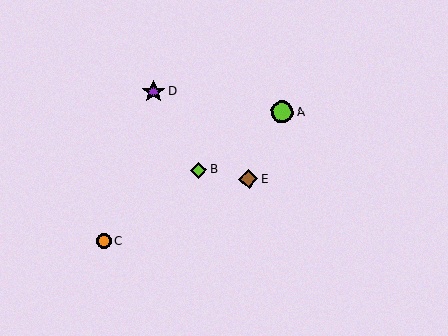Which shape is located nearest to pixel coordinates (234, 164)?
The brown diamond (labeled E) at (249, 179) is nearest to that location.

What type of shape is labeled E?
Shape E is a brown diamond.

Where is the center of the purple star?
The center of the purple star is at (153, 92).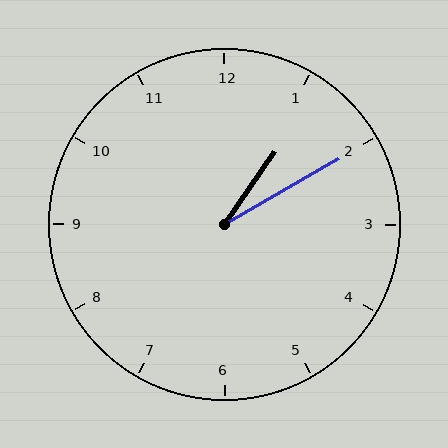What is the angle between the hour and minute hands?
Approximately 25 degrees.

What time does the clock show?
1:10.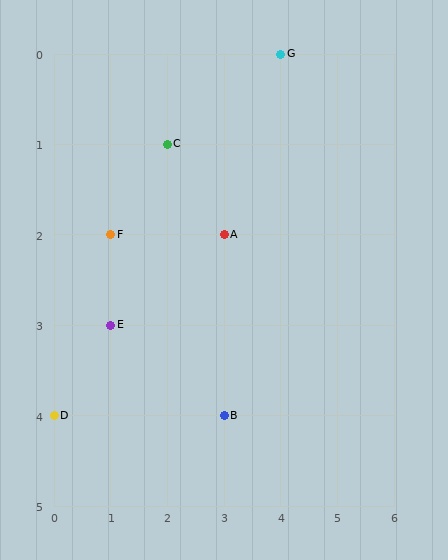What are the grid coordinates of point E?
Point E is at grid coordinates (1, 3).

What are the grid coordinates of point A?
Point A is at grid coordinates (3, 2).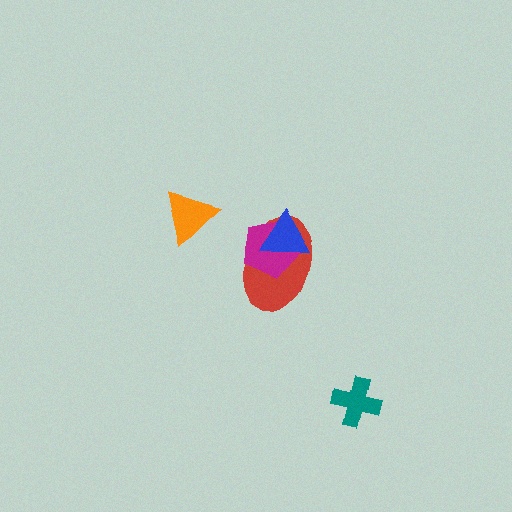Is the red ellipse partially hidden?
Yes, it is partially covered by another shape.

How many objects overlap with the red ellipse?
2 objects overlap with the red ellipse.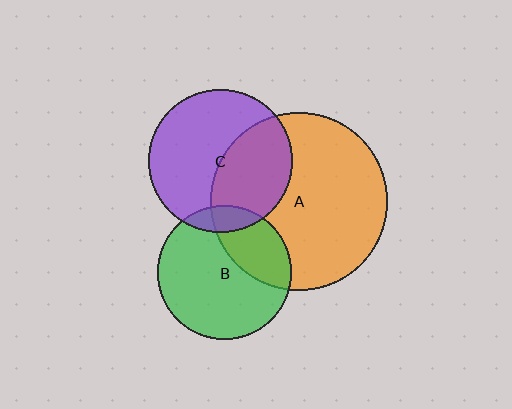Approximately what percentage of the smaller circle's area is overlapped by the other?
Approximately 30%.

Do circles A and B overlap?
Yes.